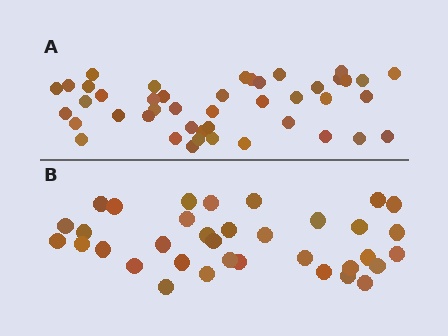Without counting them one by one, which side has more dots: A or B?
Region A (the top region) has more dots.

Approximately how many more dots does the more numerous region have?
Region A has roughly 8 or so more dots than region B.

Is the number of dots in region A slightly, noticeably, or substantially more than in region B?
Region A has noticeably more, but not dramatically so. The ratio is roughly 1.3 to 1.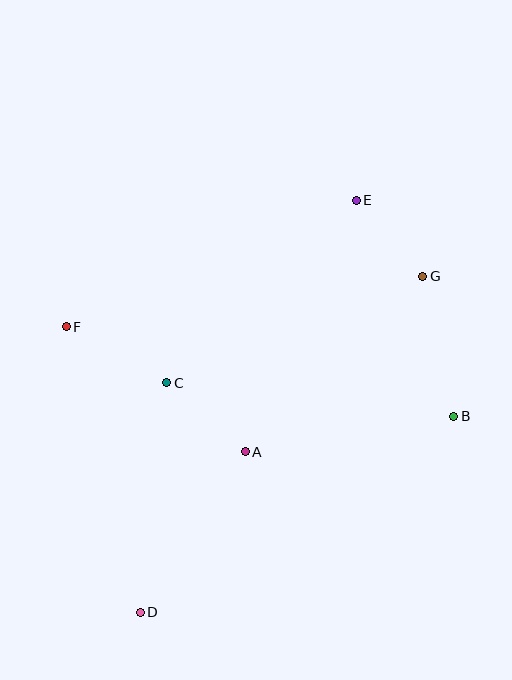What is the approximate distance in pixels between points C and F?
The distance between C and F is approximately 115 pixels.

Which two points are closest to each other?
Points E and G are closest to each other.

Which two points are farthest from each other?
Points D and E are farthest from each other.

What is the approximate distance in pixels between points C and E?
The distance between C and E is approximately 263 pixels.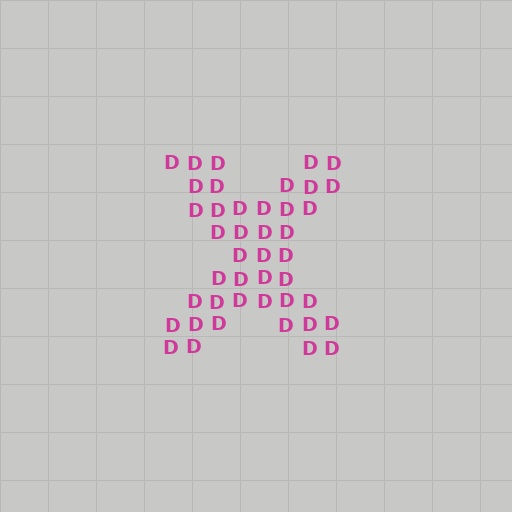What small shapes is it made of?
It is made of small letter D's.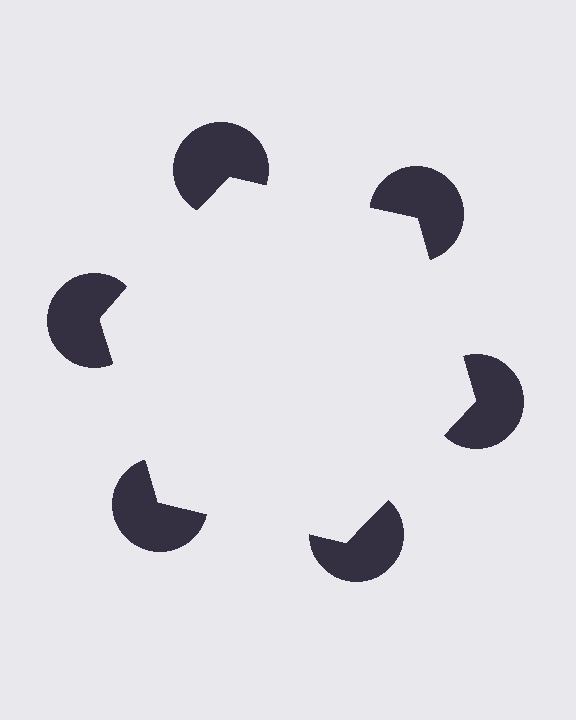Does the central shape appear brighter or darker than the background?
It typically appears slightly brighter than the background, even though no actual brightness change is drawn.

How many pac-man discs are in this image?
There are 6 — one at each vertex of the illusory hexagon.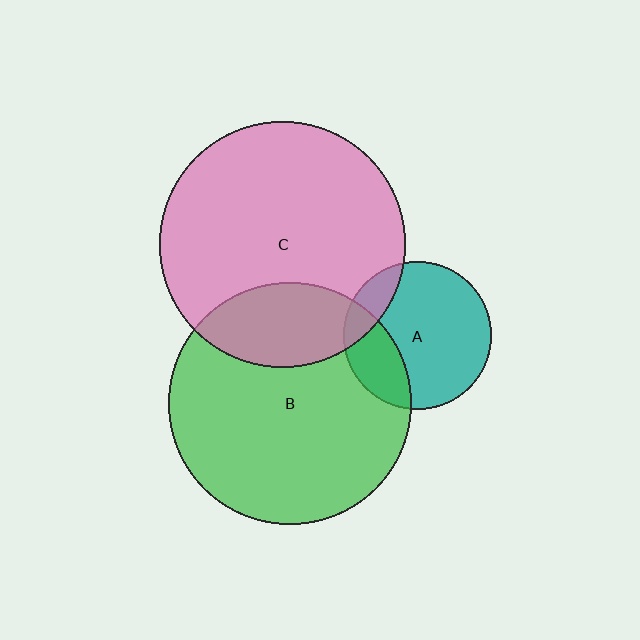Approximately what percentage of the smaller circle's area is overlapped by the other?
Approximately 25%.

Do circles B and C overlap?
Yes.